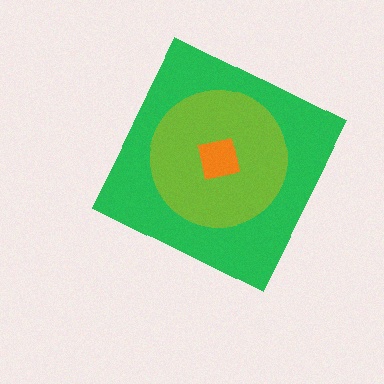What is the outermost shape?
The green diamond.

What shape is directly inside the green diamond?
The lime circle.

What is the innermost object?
The orange square.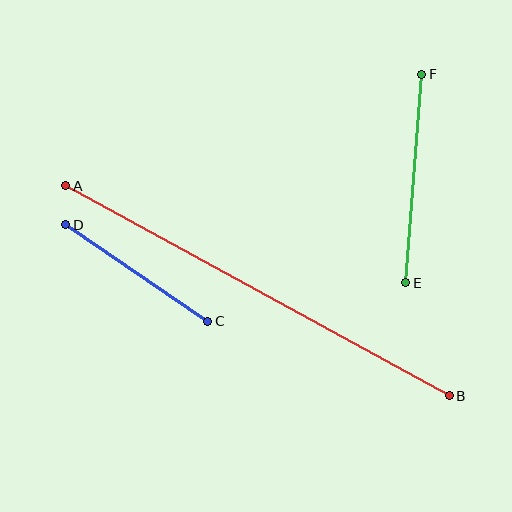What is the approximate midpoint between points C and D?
The midpoint is at approximately (137, 273) pixels.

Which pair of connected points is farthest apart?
Points A and B are farthest apart.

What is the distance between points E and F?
The distance is approximately 209 pixels.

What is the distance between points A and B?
The distance is approximately 437 pixels.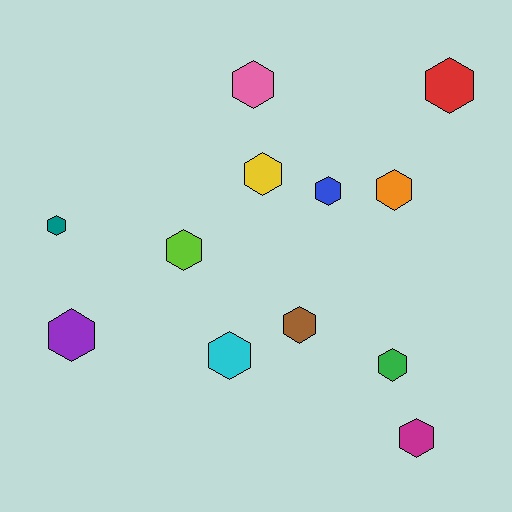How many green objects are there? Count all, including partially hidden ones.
There is 1 green object.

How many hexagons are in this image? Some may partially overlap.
There are 12 hexagons.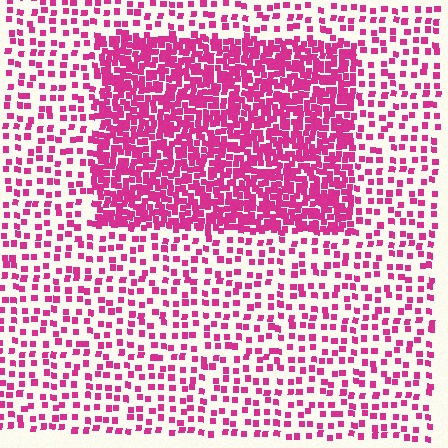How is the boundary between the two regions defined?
The boundary is defined by a change in element density (approximately 2.8x ratio). All elements are the same color, size, and shape.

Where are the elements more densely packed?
The elements are more densely packed inside the rectangle boundary.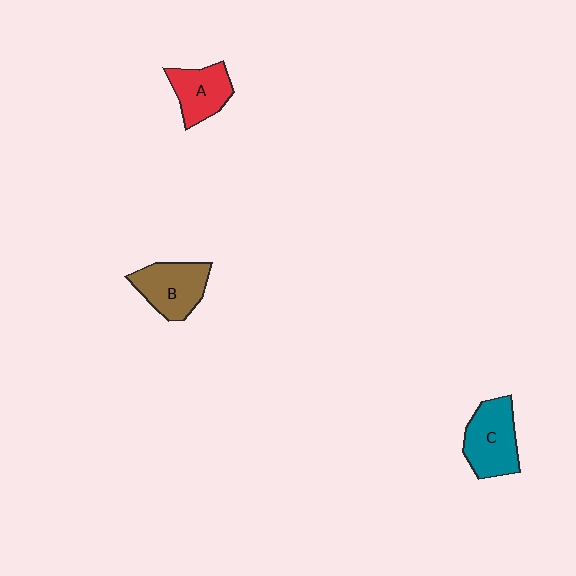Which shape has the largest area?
Shape C (teal).